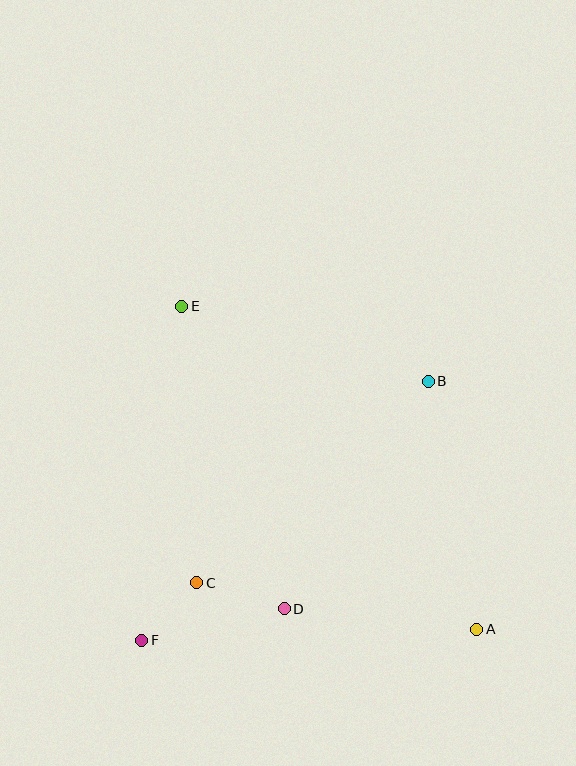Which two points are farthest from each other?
Points A and E are farthest from each other.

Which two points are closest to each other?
Points C and F are closest to each other.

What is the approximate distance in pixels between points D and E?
The distance between D and E is approximately 320 pixels.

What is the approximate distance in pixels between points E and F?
The distance between E and F is approximately 336 pixels.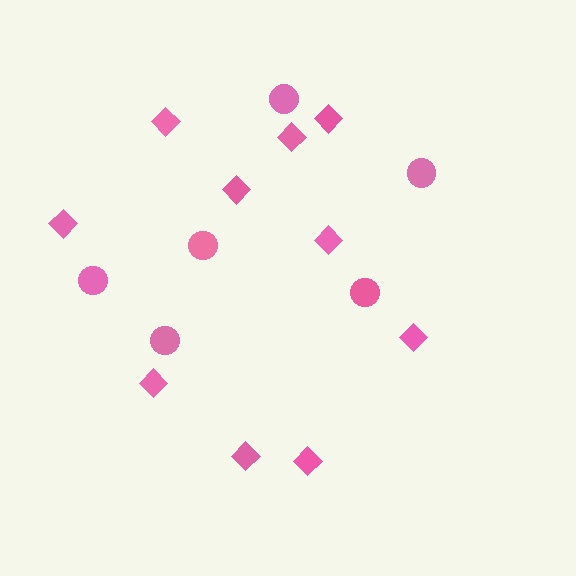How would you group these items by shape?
There are 2 groups: one group of circles (6) and one group of diamonds (10).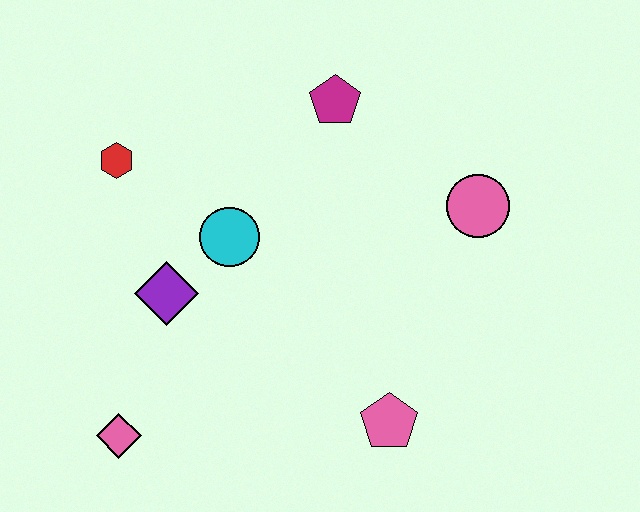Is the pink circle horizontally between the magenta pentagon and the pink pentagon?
No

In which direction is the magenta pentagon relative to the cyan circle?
The magenta pentagon is above the cyan circle.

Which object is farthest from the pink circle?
The pink diamond is farthest from the pink circle.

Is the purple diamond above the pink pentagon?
Yes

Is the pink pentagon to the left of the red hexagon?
No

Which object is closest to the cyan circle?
The purple diamond is closest to the cyan circle.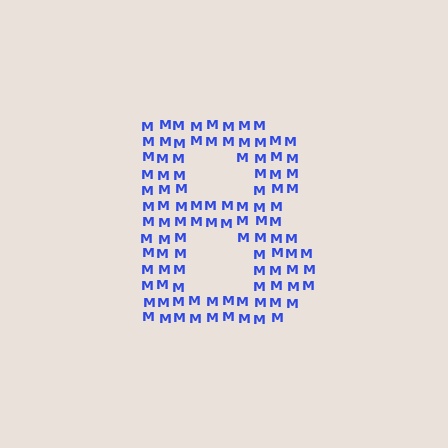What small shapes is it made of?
It is made of small letter M's.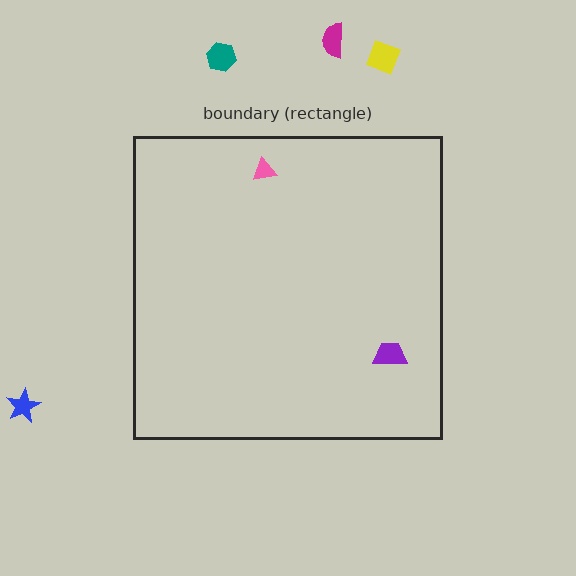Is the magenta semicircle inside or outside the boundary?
Outside.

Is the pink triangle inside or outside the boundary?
Inside.